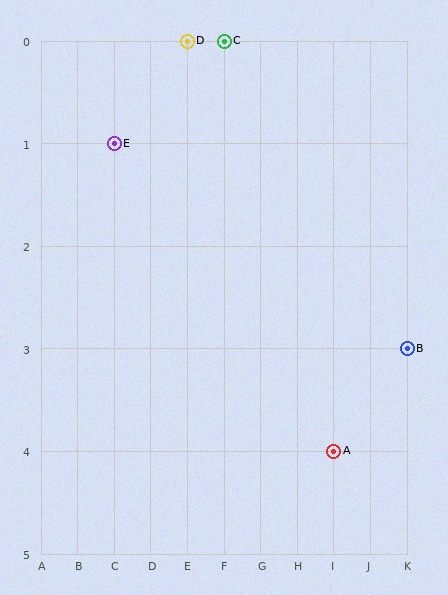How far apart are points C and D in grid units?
Points C and D are 1 column apart.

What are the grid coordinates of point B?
Point B is at grid coordinates (K, 3).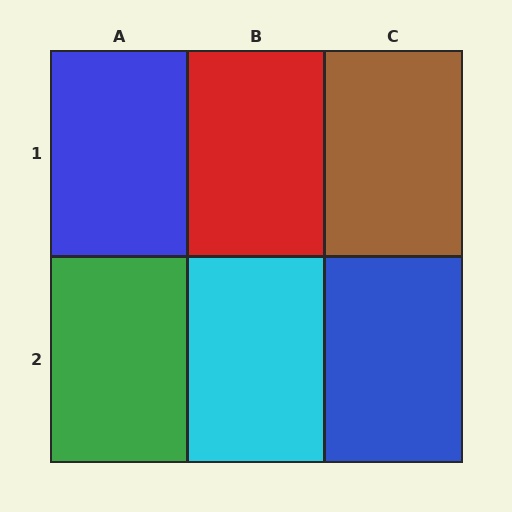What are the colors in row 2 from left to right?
Green, cyan, blue.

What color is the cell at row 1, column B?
Red.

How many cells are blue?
2 cells are blue.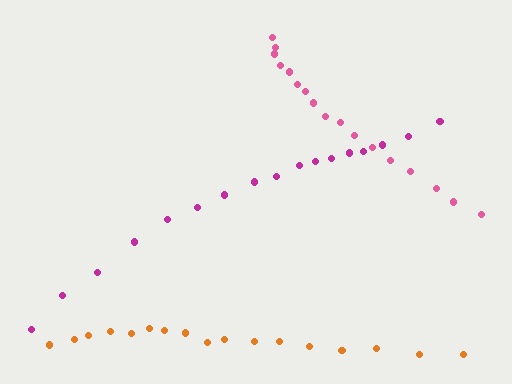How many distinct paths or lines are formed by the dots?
There are 3 distinct paths.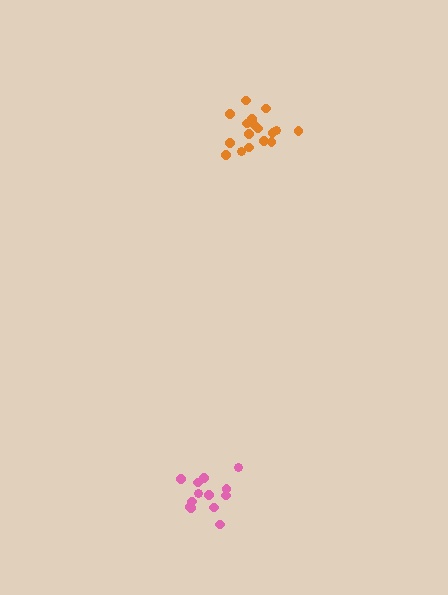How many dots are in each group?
Group 1: 13 dots, Group 2: 18 dots (31 total).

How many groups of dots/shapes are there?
There are 2 groups.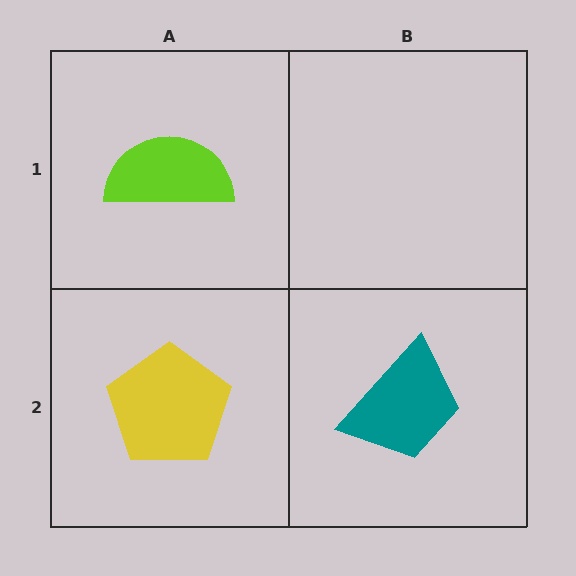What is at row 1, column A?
A lime semicircle.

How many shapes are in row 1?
1 shape.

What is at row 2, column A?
A yellow pentagon.